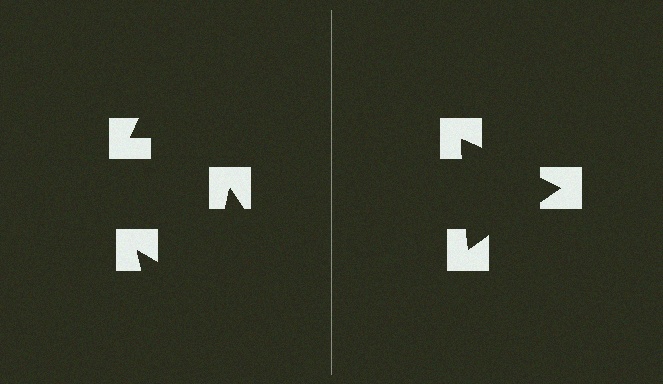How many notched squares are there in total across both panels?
6 — 3 on each side.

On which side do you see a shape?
An illusory triangle appears on the right side. On the left side the wedge cuts are rotated, so no coherent shape forms.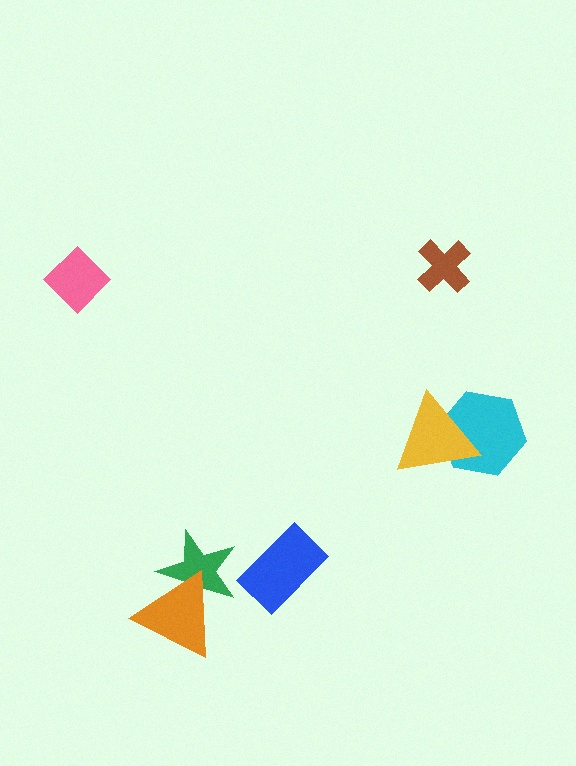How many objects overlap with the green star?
1 object overlaps with the green star.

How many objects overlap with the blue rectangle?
0 objects overlap with the blue rectangle.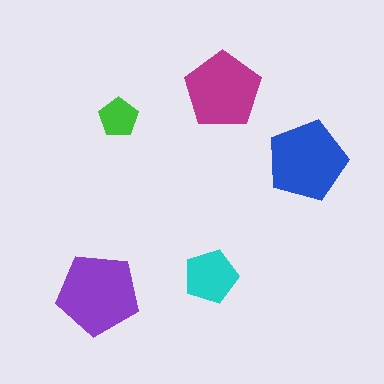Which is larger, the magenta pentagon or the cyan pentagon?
The magenta one.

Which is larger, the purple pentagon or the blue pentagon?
The purple one.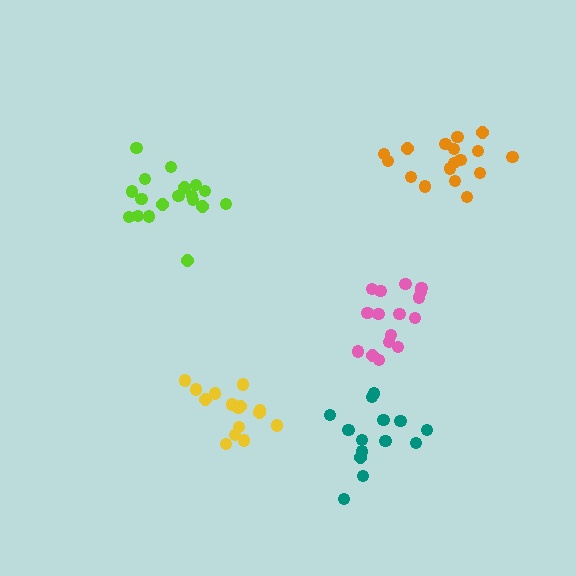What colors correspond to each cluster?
The clusters are colored: yellow, pink, lime, orange, teal.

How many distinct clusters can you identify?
There are 5 distinct clusters.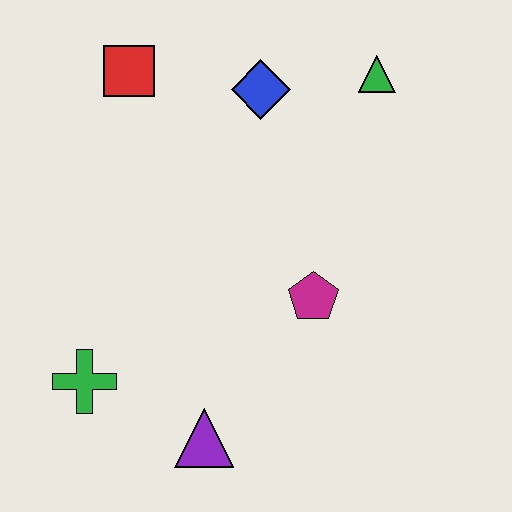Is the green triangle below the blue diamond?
No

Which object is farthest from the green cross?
The green triangle is farthest from the green cross.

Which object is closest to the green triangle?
The blue diamond is closest to the green triangle.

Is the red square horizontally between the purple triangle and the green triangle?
No